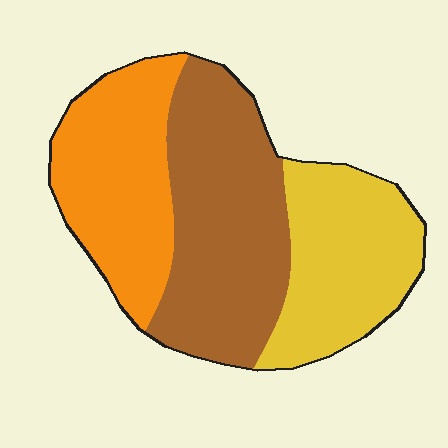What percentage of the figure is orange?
Orange takes up between a quarter and a half of the figure.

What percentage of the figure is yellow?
Yellow takes up between a sixth and a third of the figure.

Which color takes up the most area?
Brown, at roughly 40%.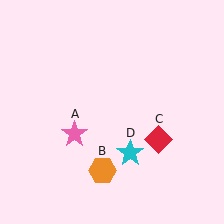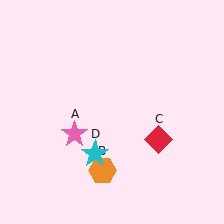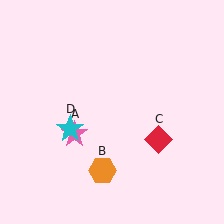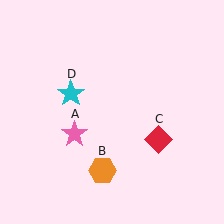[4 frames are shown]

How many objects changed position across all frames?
1 object changed position: cyan star (object D).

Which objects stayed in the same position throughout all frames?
Pink star (object A) and orange hexagon (object B) and red diamond (object C) remained stationary.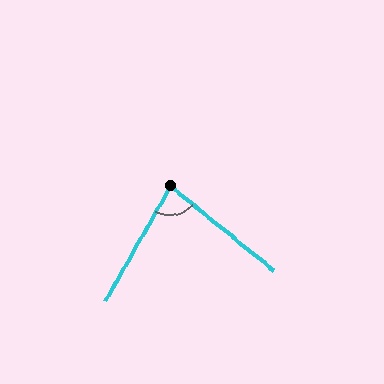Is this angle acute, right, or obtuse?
It is acute.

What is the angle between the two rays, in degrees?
Approximately 81 degrees.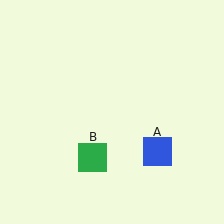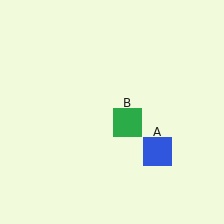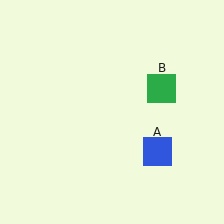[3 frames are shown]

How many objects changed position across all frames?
1 object changed position: green square (object B).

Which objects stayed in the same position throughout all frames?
Blue square (object A) remained stationary.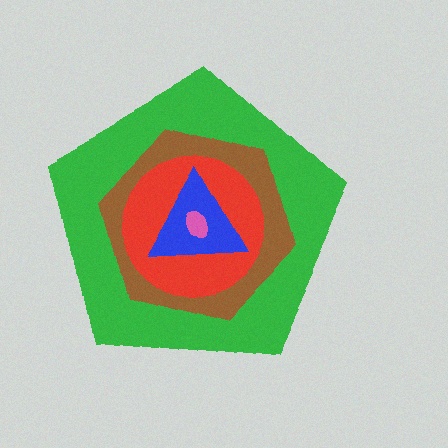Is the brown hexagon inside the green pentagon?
Yes.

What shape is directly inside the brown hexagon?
The red circle.